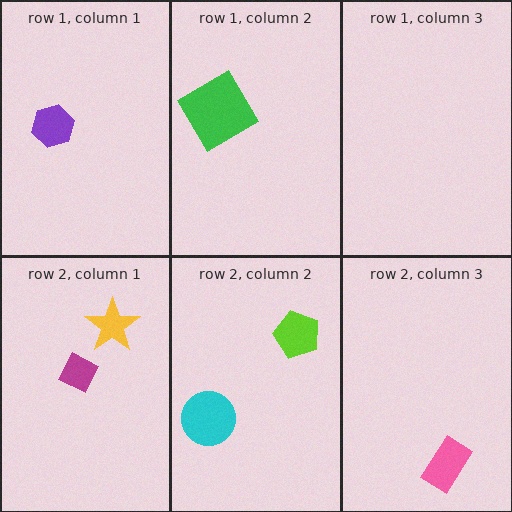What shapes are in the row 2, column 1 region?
The magenta diamond, the yellow star.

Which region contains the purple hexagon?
The row 1, column 1 region.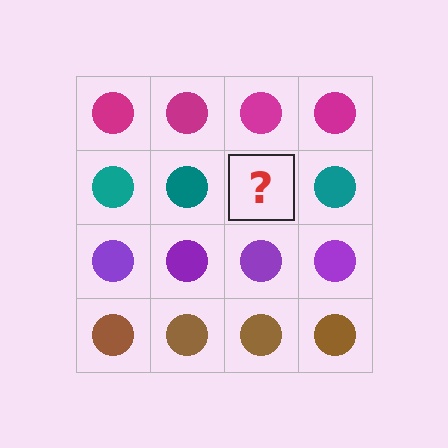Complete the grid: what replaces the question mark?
The question mark should be replaced with a teal circle.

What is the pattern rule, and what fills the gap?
The rule is that each row has a consistent color. The gap should be filled with a teal circle.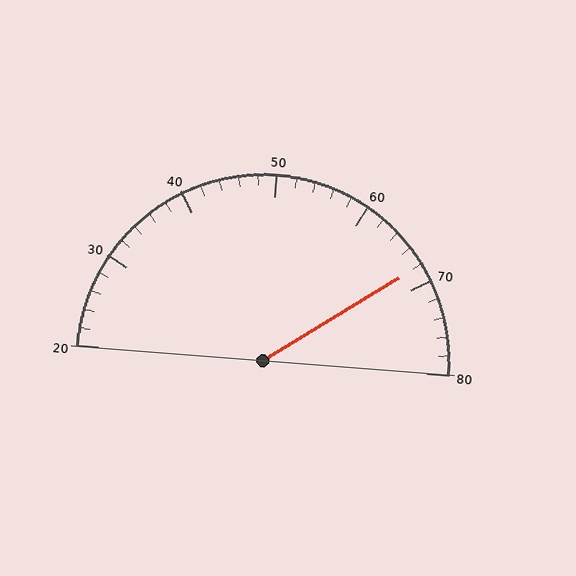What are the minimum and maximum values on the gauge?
The gauge ranges from 20 to 80.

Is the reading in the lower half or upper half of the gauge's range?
The reading is in the upper half of the range (20 to 80).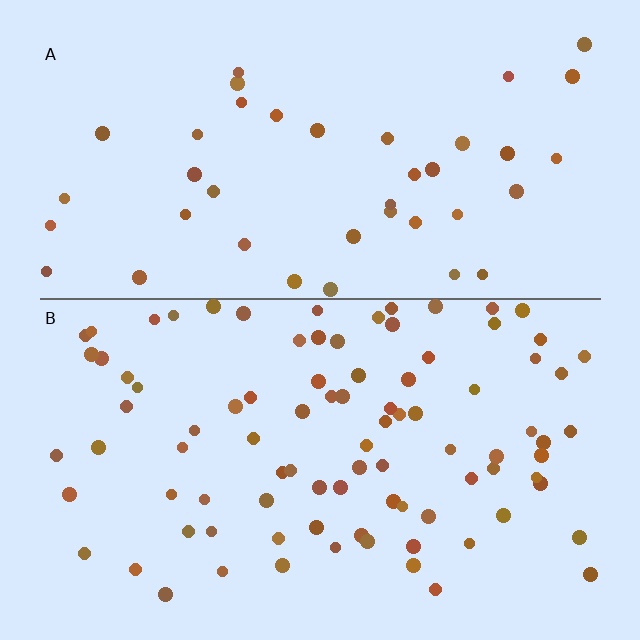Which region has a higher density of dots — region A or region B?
B (the bottom).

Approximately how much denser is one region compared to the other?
Approximately 2.2× — region B over region A.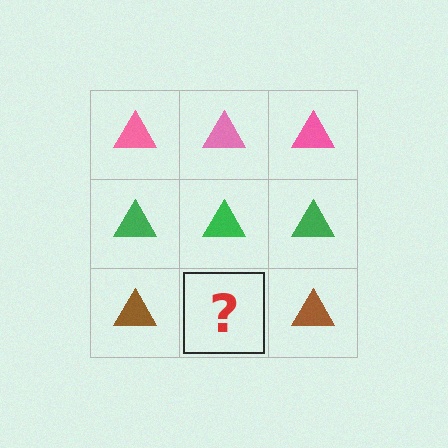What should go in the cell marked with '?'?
The missing cell should contain a brown triangle.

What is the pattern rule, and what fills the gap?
The rule is that each row has a consistent color. The gap should be filled with a brown triangle.